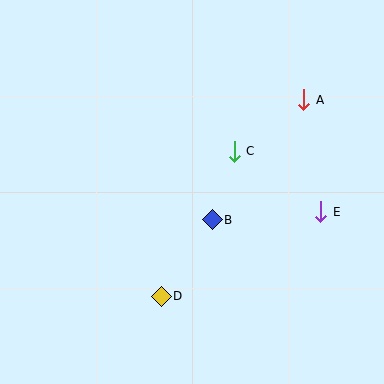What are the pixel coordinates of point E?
Point E is at (321, 212).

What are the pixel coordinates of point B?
Point B is at (212, 220).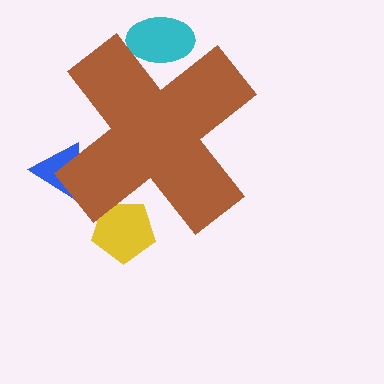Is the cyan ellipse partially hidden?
Yes, the cyan ellipse is partially hidden behind the brown cross.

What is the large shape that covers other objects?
A brown cross.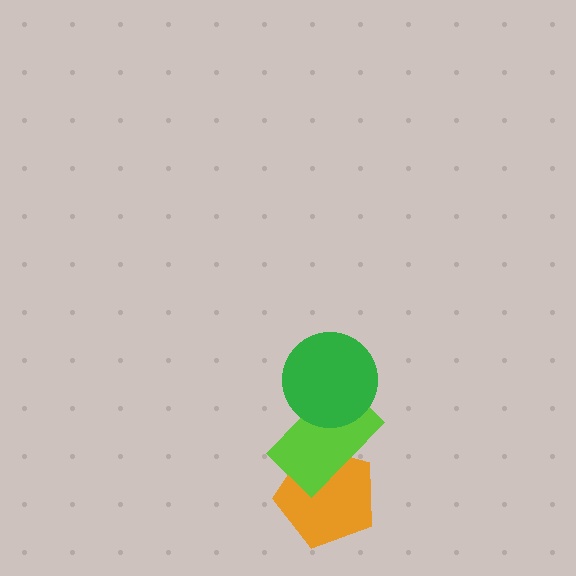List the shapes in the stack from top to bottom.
From top to bottom: the green circle, the lime rectangle, the orange pentagon.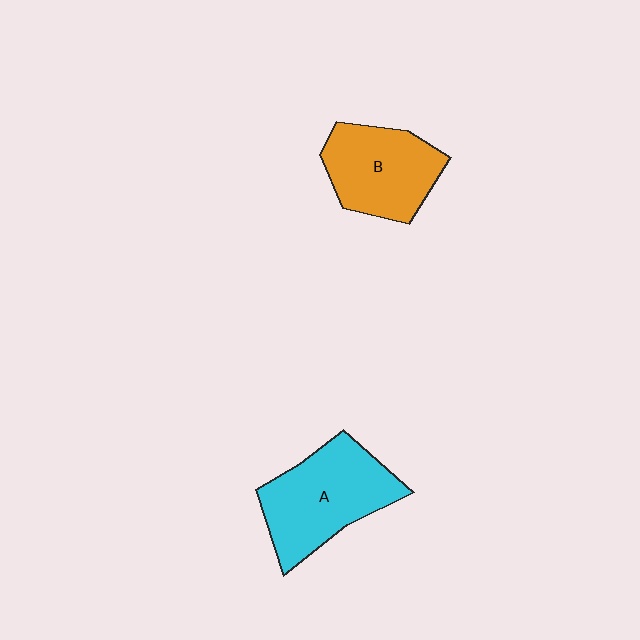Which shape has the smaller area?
Shape B (orange).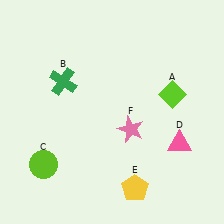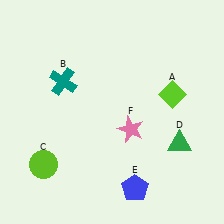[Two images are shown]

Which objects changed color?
B changed from green to teal. D changed from pink to green. E changed from yellow to blue.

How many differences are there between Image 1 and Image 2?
There are 3 differences between the two images.